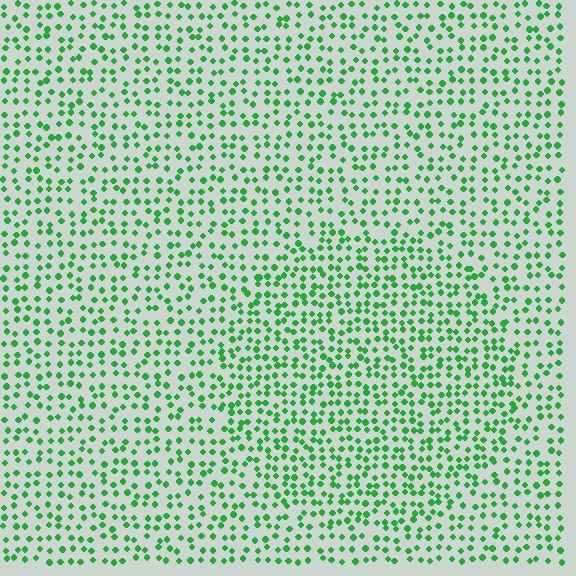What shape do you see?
I see a circle.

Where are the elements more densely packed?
The elements are more densely packed inside the circle boundary.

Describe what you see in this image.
The image contains small green elements arranged at two different densities. A circle-shaped region is visible where the elements are more densely packed than the surrounding area.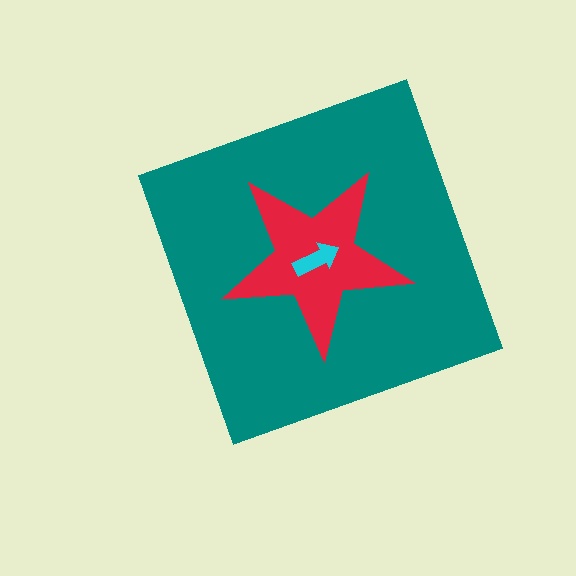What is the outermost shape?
The teal diamond.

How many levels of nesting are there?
3.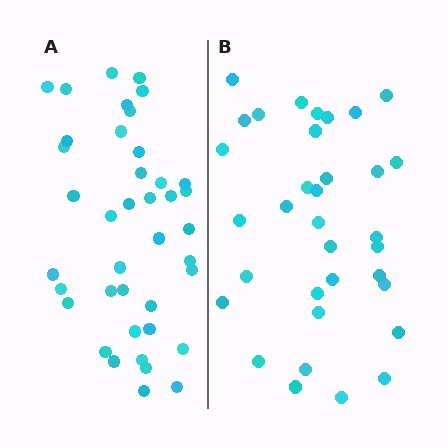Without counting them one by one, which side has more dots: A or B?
Region A (the left region) has more dots.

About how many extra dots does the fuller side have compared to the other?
Region A has about 6 more dots than region B.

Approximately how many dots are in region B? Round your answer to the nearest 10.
About 30 dots. (The exact count is 34, which rounds to 30.)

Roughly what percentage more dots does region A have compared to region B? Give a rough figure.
About 20% more.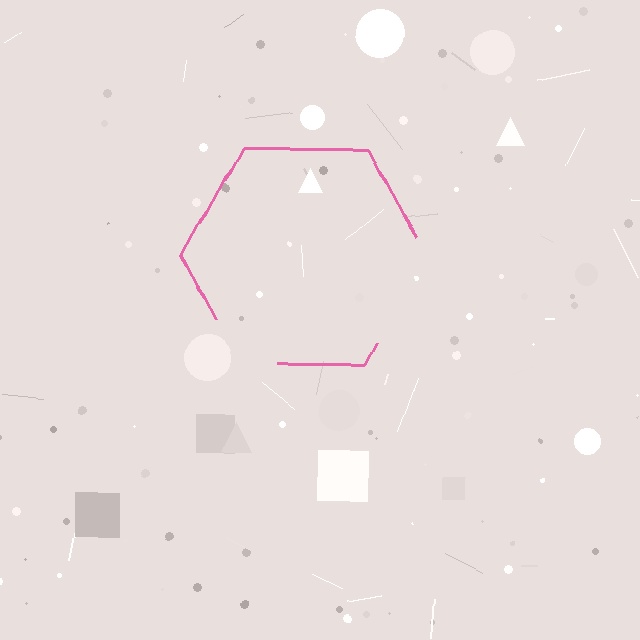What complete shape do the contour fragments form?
The contour fragments form a hexagon.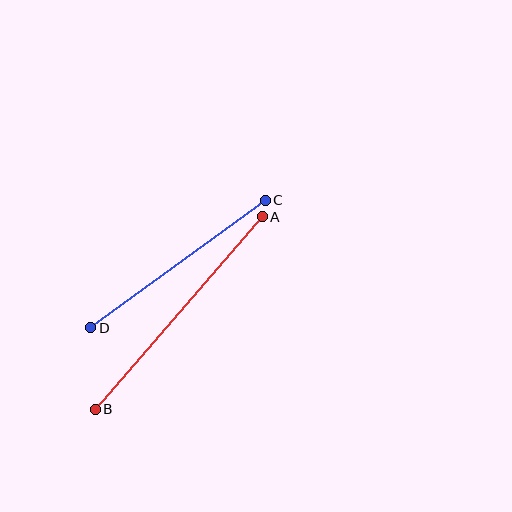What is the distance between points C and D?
The distance is approximately 216 pixels.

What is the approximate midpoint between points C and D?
The midpoint is at approximately (178, 264) pixels.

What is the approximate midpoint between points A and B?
The midpoint is at approximately (179, 313) pixels.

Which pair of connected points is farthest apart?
Points A and B are farthest apart.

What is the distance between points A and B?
The distance is approximately 254 pixels.